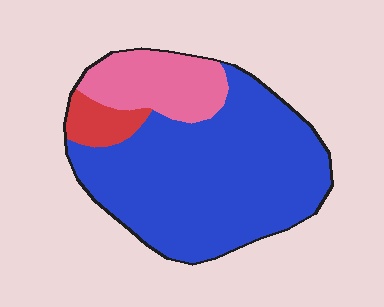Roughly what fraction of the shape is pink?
Pink covers 20% of the shape.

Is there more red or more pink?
Pink.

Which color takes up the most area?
Blue, at roughly 75%.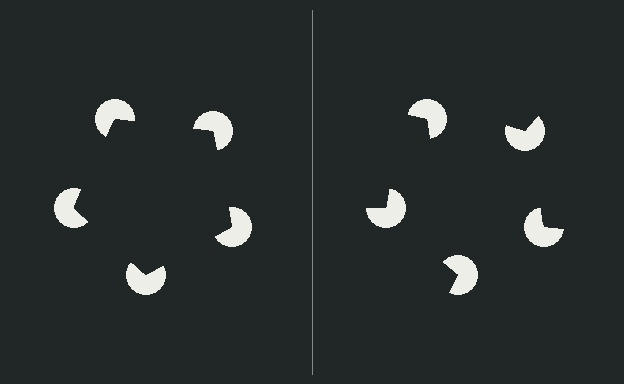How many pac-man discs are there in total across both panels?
10 — 5 on each side.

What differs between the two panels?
The pac-man discs are positioned identically on both sides; only the wedge orientations differ. On the left they align to a pentagon; on the right they are misaligned.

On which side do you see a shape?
An illusory pentagon appears on the left side. On the right side the wedge cuts are rotated, so no coherent shape forms.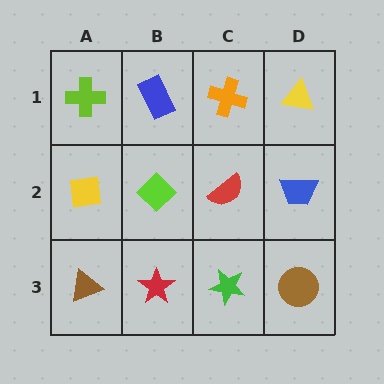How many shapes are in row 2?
4 shapes.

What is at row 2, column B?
A lime diamond.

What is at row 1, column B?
A blue rectangle.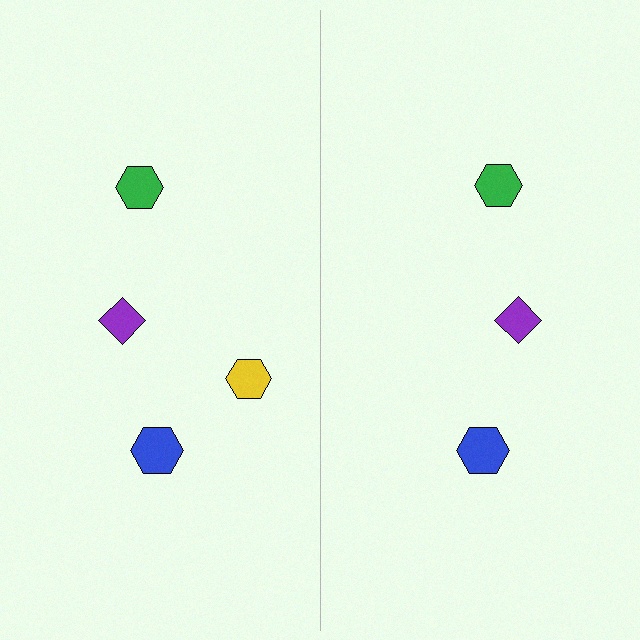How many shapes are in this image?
There are 7 shapes in this image.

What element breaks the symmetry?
A yellow hexagon is missing from the right side.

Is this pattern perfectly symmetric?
No, the pattern is not perfectly symmetric. A yellow hexagon is missing from the right side.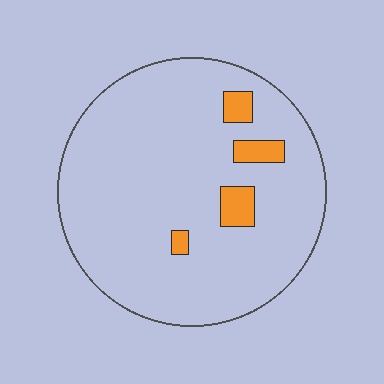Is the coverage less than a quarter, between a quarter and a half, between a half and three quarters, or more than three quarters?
Less than a quarter.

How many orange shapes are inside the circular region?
4.